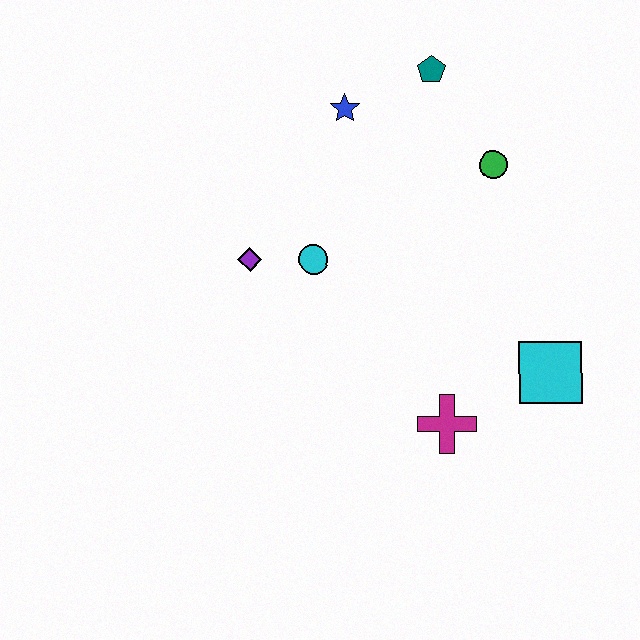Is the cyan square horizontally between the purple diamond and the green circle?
No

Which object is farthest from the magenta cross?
The teal pentagon is farthest from the magenta cross.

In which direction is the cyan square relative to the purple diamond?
The cyan square is to the right of the purple diamond.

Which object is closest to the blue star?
The teal pentagon is closest to the blue star.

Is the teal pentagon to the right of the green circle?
No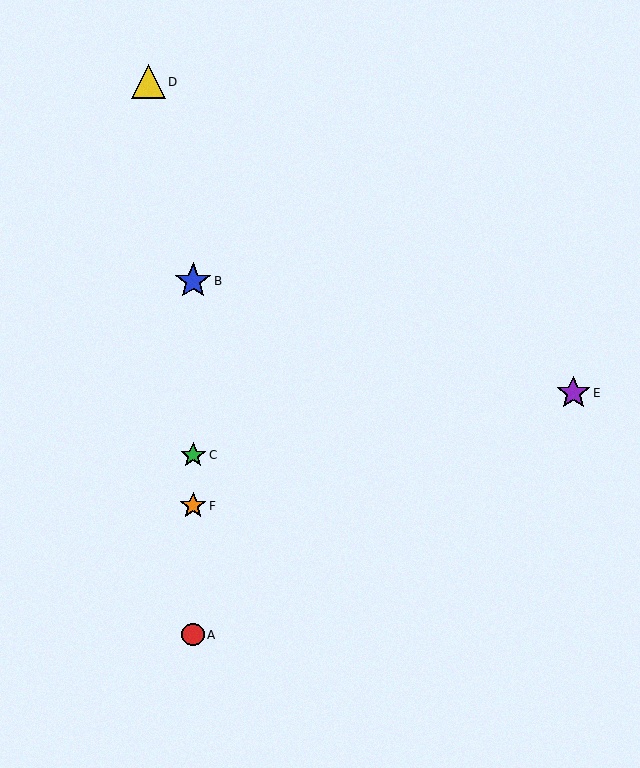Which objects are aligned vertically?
Objects A, B, C, F are aligned vertically.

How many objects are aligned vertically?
4 objects (A, B, C, F) are aligned vertically.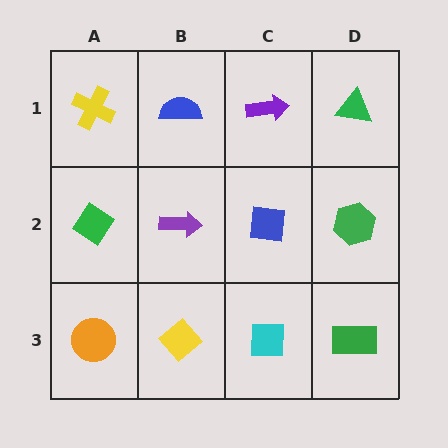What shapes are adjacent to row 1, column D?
A green hexagon (row 2, column D), a purple arrow (row 1, column C).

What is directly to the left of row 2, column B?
A green diamond.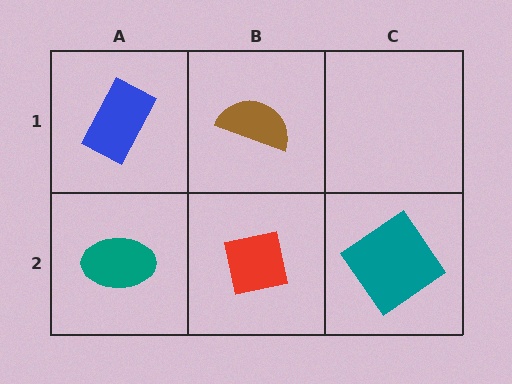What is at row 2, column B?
A red square.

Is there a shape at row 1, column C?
No, that cell is empty.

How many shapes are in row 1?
2 shapes.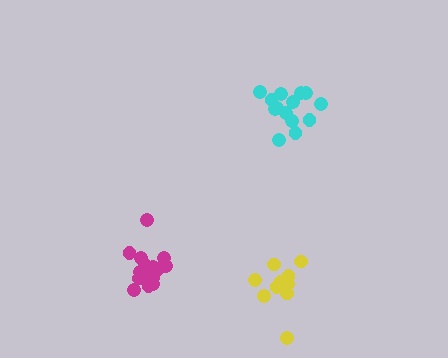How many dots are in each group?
Group 1: 11 dots, Group 2: 16 dots, Group 3: 14 dots (41 total).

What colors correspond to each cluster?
The clusters are colored: yellow, magenta, cyan.